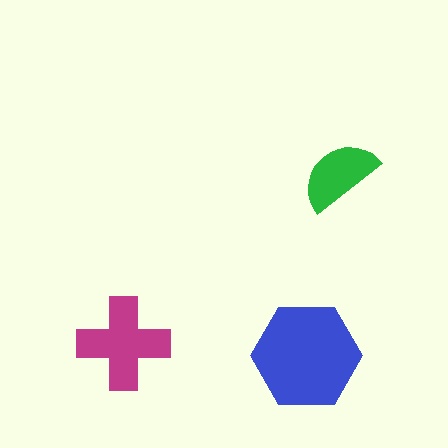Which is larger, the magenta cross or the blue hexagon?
The blue hexagon.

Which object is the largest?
The blue hexagon.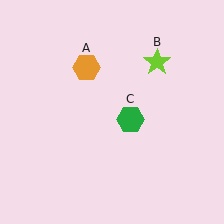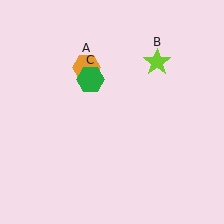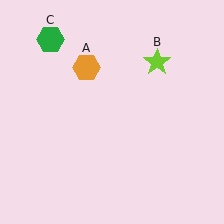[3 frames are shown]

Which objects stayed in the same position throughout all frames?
Orange hexagon (object A) and lime star (object B) remained stationary.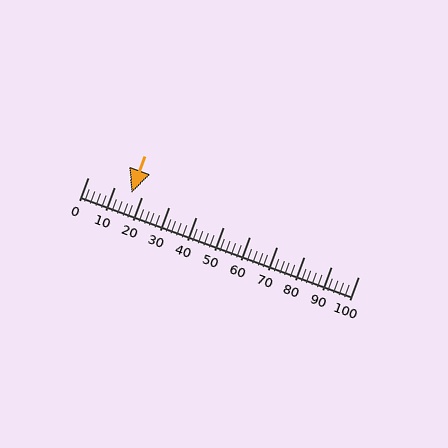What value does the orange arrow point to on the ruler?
The orange arrow points to approximately 16.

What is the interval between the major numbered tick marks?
The major tick marks are spaced 10 units apart.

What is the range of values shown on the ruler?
The ruler shows values from 0 to 100.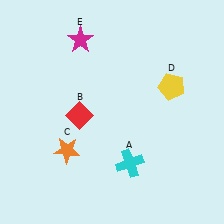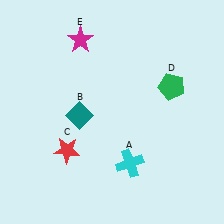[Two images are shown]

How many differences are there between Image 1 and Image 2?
There are 3 differences between the two images.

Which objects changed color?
B changed from red to teal. C changed from orange to red. D changed from yellow to green.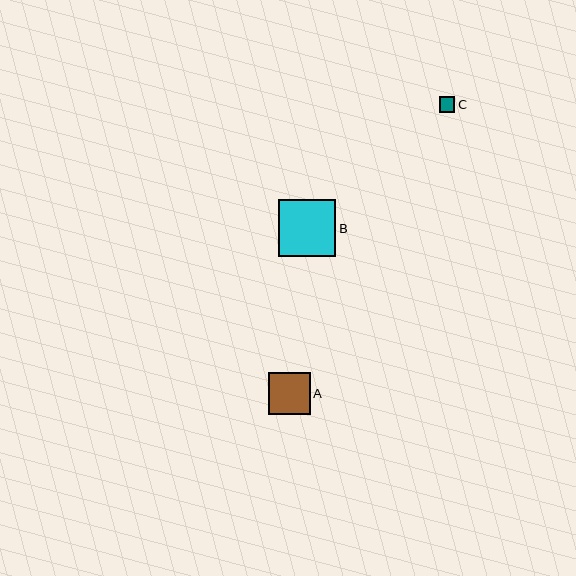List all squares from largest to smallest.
From largest to smallest: B, A, C.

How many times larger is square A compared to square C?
Square A is approximately 2.7 times the size of square C.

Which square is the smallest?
Square C is the smallest with a size of approximately 16 pixels.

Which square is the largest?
Square B is the largest with a size of approximately 57 pixels.